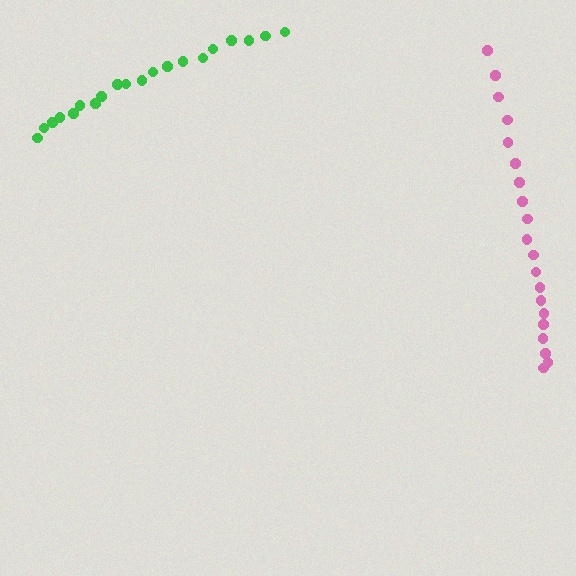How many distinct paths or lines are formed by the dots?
There are 2 distinct paths.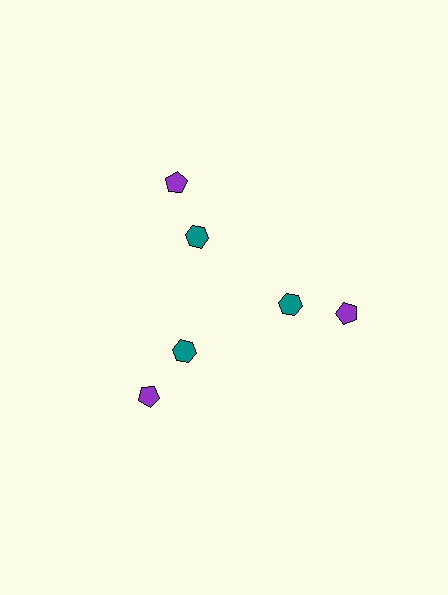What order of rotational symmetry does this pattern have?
This pattern has 3-fold rotational symmetry.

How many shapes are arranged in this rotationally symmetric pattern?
There are 6 shapes, arranged in 3 groups of 2.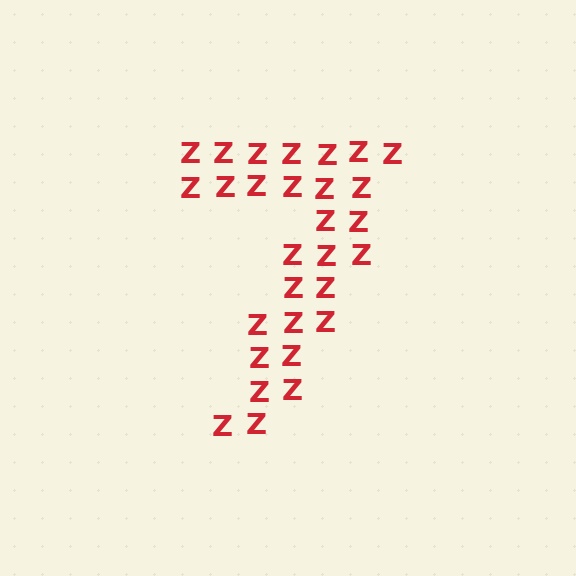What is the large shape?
The large shape is the digit 7.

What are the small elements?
The small elements are letter Z's.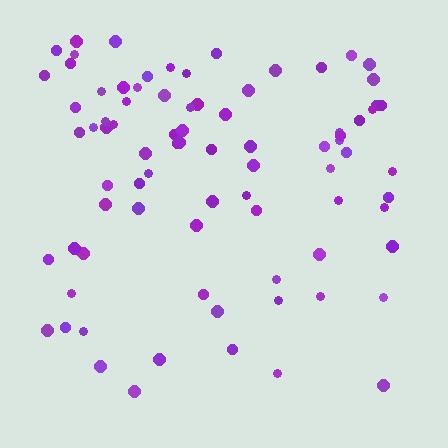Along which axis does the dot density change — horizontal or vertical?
Vertical.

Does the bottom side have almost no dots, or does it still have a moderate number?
Still a moderate number, just noticeably fewer than the top.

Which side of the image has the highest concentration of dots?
The top.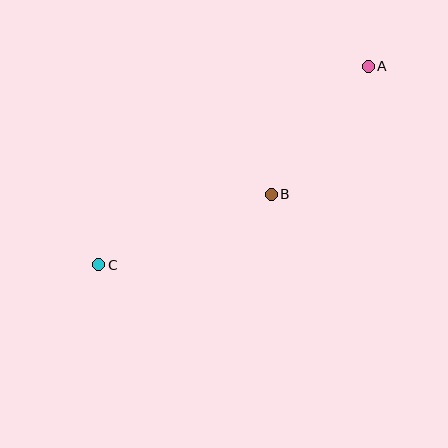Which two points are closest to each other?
Points A and B are closest to each other.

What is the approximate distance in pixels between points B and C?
The distance between B and C is approximately 186 pixels.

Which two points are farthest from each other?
Points A and C are farthest from each other.